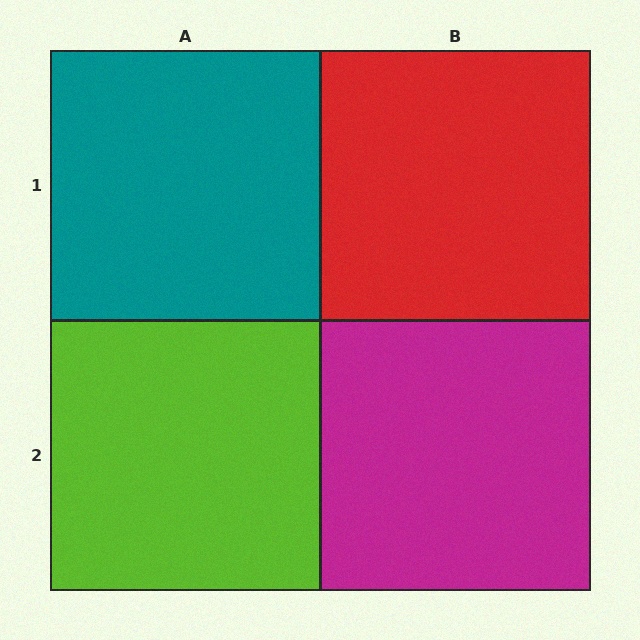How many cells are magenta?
1 cell is magenta.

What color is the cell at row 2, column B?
Magenta.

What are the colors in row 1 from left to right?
Teal, red.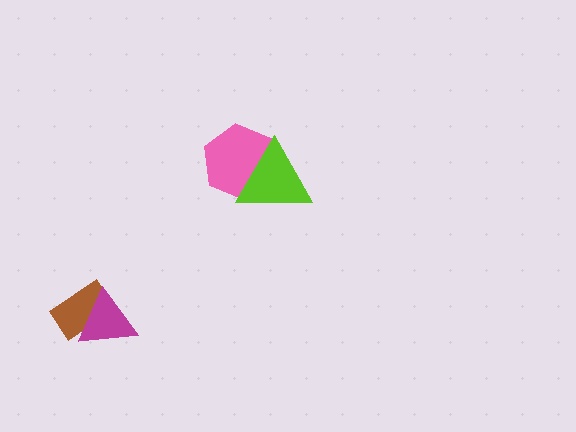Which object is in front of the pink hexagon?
The lime triangle is in front of the pink hexagon.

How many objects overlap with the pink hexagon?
1 object overlaps with the pink hexagon.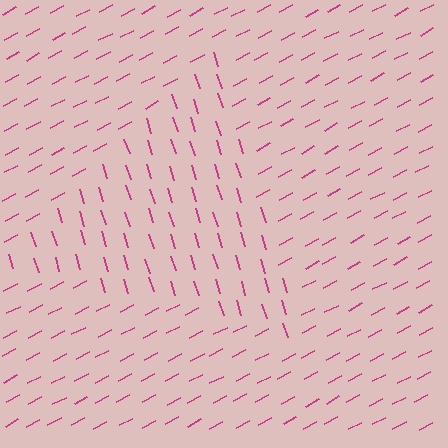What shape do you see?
I see a triangle.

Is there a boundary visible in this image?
Yes, there is a texture boundary formed by a change in line orientation.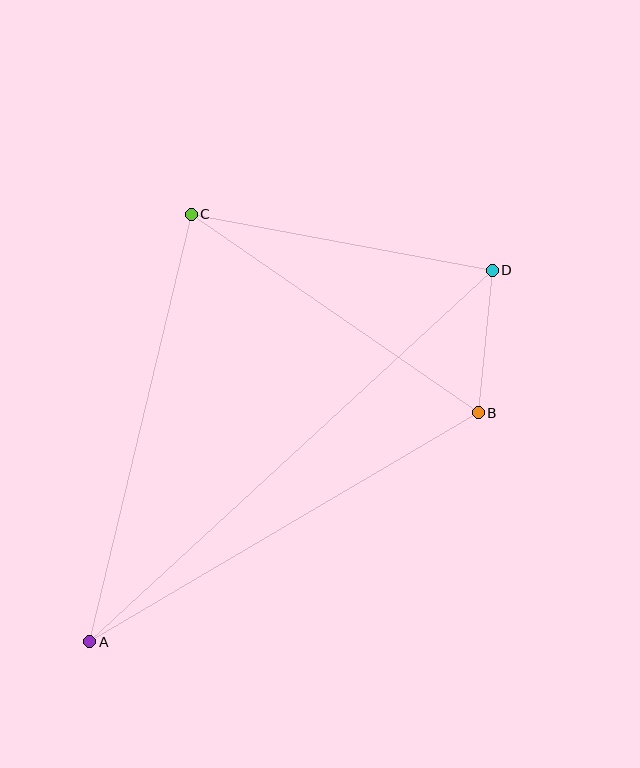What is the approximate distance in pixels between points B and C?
The distance between B and C is approximately 349 pixels.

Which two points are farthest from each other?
Points A and D are farthest from each other.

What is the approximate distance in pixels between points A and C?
The distance between A and C is approximately 439 pixels.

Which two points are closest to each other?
Points B and D are closest to each other.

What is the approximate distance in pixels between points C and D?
The distance between C and D is approximately 306 pixels.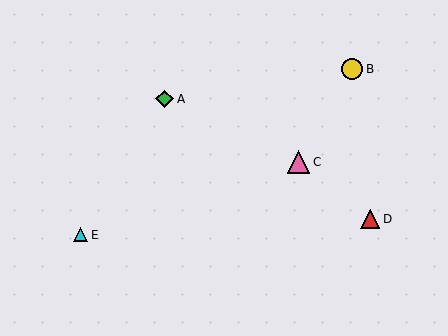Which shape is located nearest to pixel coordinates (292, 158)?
The pink triangle (labeled C) at (298, 162) is nearest to that location.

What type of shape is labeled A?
Shape A is a green diamond.